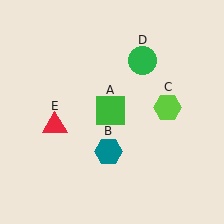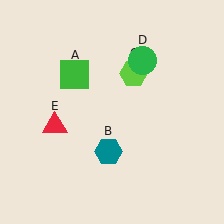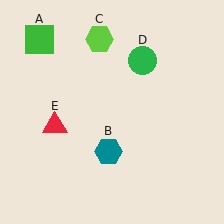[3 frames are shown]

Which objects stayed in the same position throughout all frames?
Teal hexagon (object B) and green circle (object D) and red triangle (object E) remained stationary.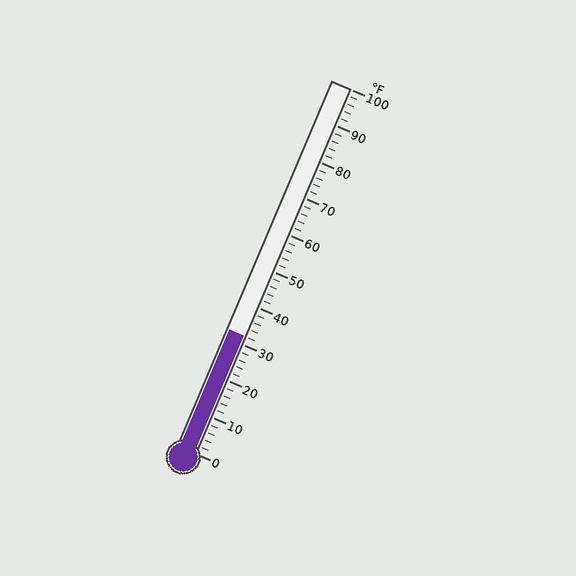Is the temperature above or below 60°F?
The temperature is below 60°F.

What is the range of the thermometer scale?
The thermometer scale ranges from 0°F to 100°F.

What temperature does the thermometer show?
The thermometer shows approximately 32°F.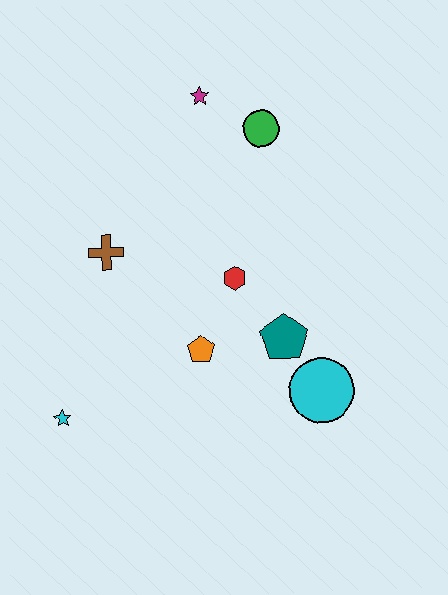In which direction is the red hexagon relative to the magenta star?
The red hexagon is below the magenta star.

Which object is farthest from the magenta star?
The cyan star is farthest from the magenta star.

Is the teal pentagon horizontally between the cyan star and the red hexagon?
No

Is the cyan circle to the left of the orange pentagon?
No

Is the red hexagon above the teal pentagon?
Yes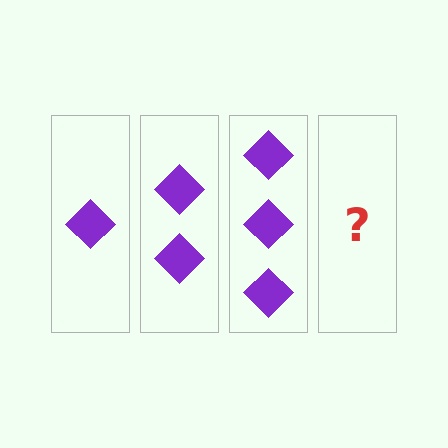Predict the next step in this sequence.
The next step is 4 diamonds.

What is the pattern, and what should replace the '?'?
The pattern is that each step adds one more diamond. The '?' should be 4 diamonds.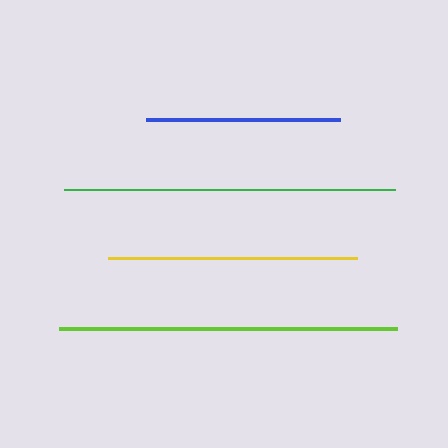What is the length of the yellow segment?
The yellow segment is approximately 249 pixels long.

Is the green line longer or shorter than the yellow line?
The green line is longer than the yellow line.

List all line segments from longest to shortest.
From longest to shortest: lime, green, yellow, blue.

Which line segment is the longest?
The lime line is the longest at approximately 339 pixels.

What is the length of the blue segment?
The blue segment is approximately 194 pixels long.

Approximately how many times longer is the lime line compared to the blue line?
The lime line is approximately 1.7 times the length of the blue line.